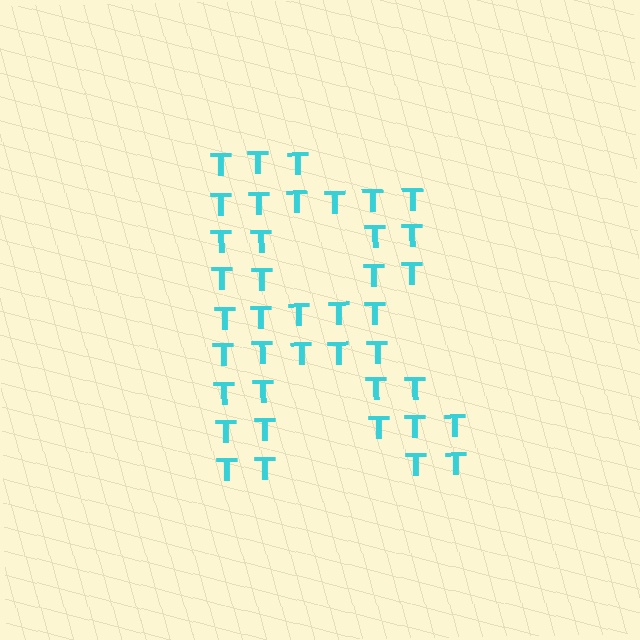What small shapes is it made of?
It is made of small letter T's.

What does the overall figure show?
The overall figure shows the letter R.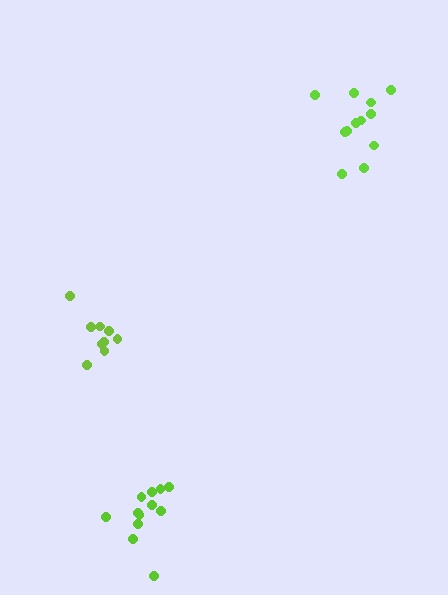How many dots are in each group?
Group 1: 12 dots, Group 2: 9 dots, Group 3: 12 dots (33 total).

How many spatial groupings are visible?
There are 3 spatial groupings.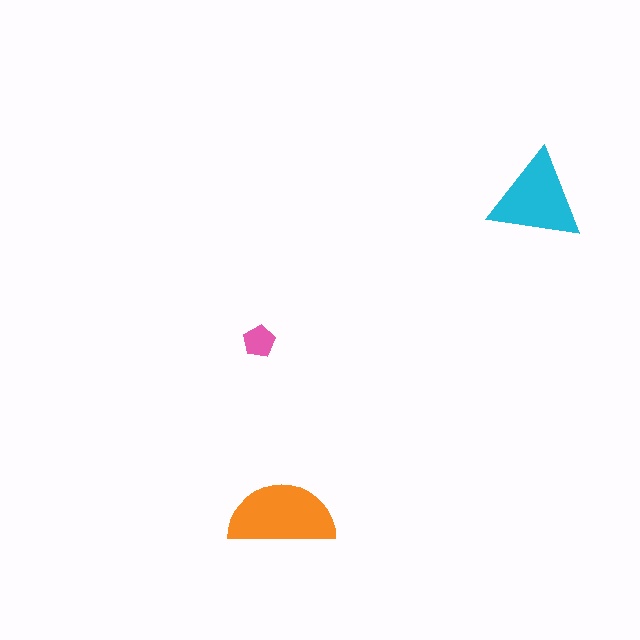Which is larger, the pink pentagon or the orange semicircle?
The orange semicircle.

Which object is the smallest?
The pink pentagon.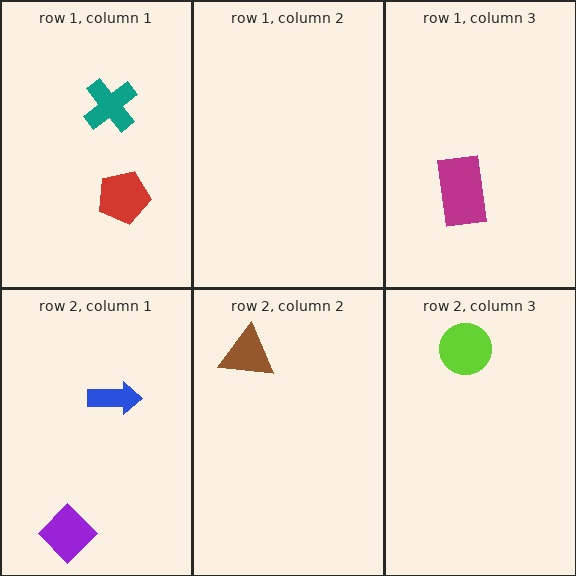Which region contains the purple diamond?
The row 2, column 1 region.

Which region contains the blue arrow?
The row 2, column 1 region.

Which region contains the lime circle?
The row 2, column 3 region.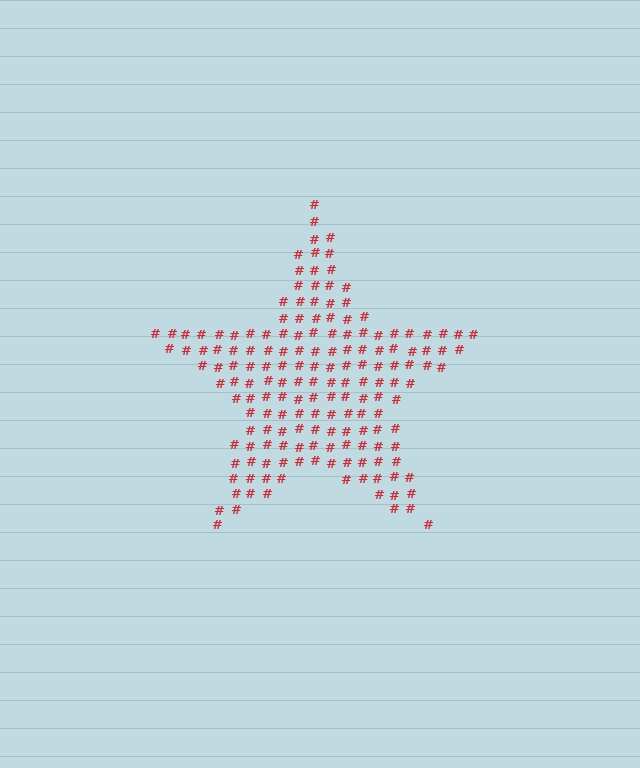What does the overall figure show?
The overall figure shows a star.